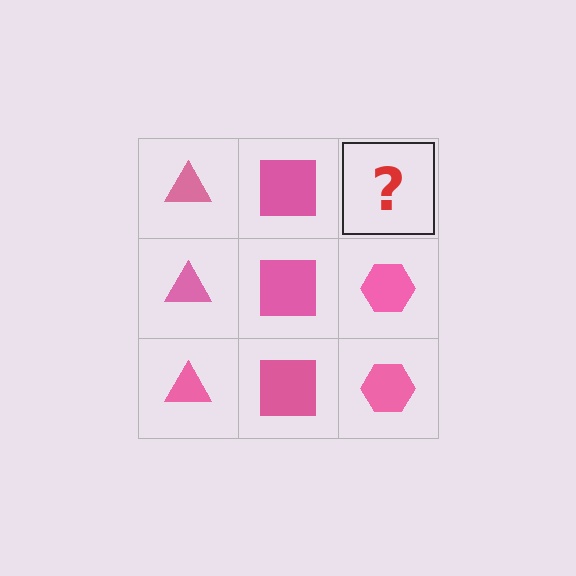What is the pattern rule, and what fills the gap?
The rule is that each column has a consistent shape. The gap should be filled with a pink hexagon.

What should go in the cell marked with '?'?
The missing cell should contain a pink hexagon.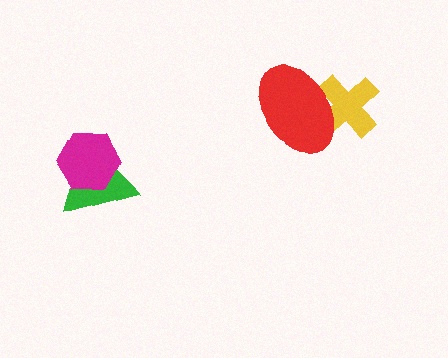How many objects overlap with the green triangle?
1 object overlaps with the green triangle.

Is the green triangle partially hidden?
Yes, it is partially covered by another shape.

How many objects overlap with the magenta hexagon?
1 object overlaps with the magenta hexagon.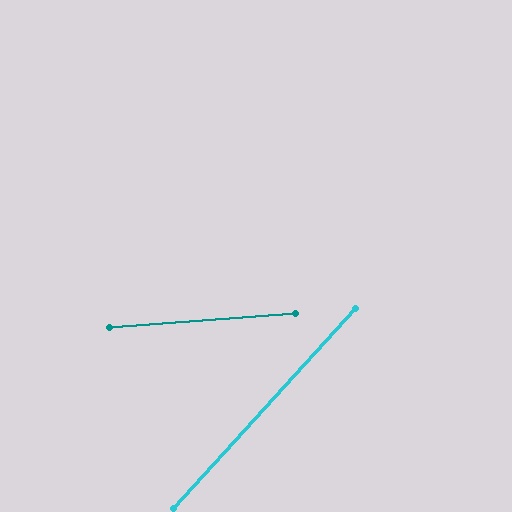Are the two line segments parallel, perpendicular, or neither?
Neither parallel nor perpendicular — they differ by about 43°.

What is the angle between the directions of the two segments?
Approximately 43 degrees.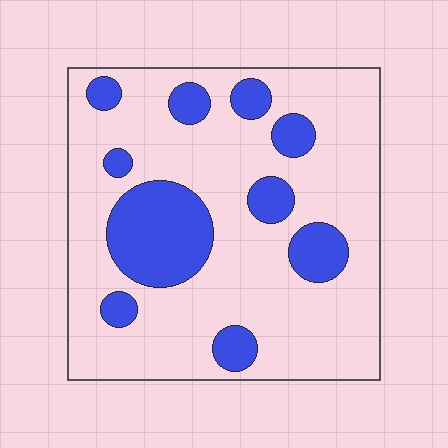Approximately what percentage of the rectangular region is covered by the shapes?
Approximately 25%.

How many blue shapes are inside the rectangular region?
10.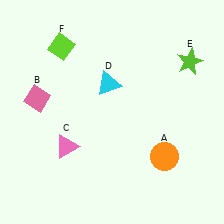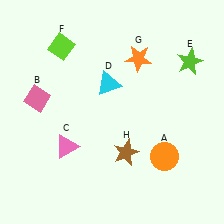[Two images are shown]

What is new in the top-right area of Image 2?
An orange star (G) was added in the top-right area of Image 2.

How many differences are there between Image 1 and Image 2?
There are 2 differences between the two images.